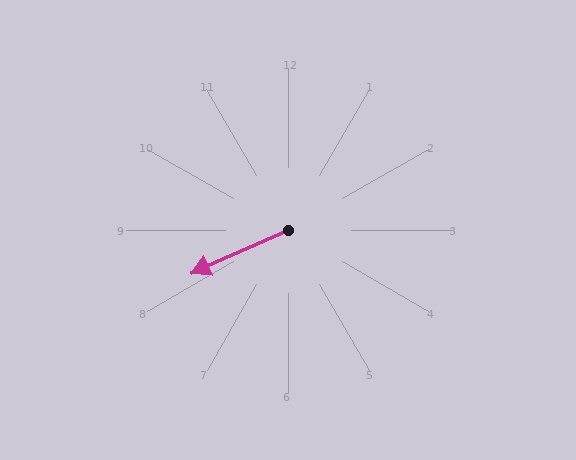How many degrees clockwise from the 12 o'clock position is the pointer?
Approximately 246 degrees.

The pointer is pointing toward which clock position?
Roughly 8 o'clock.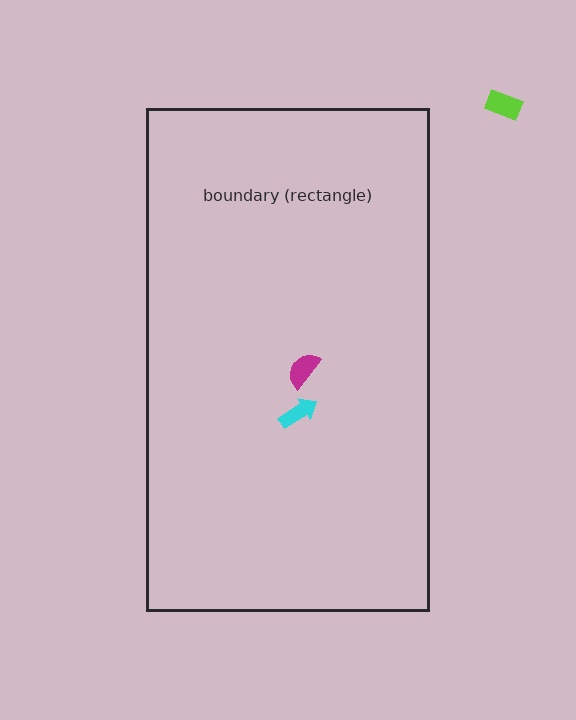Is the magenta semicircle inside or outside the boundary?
Inside.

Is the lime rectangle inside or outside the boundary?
Outside.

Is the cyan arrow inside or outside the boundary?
Inside.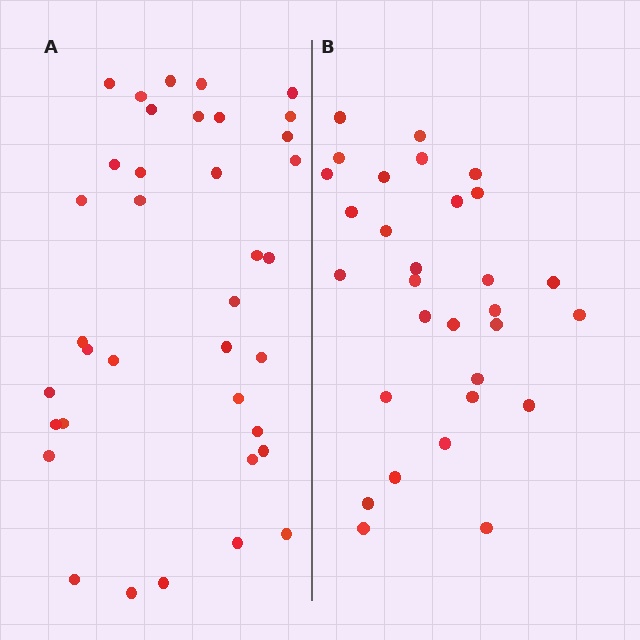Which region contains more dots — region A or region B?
Region A (the left region) has more dots.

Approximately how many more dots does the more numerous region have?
Region A has roughly 8 or so more dots than region B.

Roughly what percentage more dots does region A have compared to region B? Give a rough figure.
About 25% more.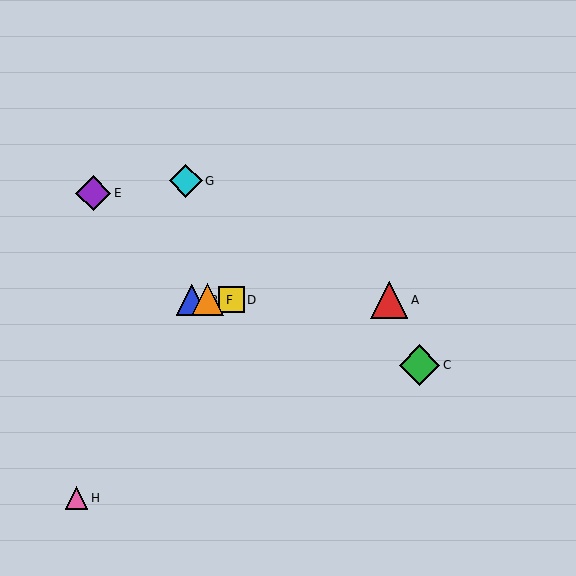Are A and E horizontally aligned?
No, A is at y≈300 and E is at y≈193.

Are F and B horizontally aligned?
Yes, both are at y≈300.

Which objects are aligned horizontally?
Objects A, B, D, F are aligned horizontally.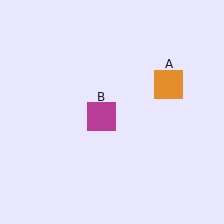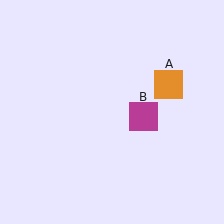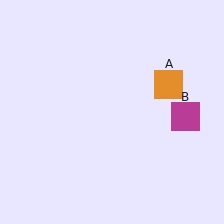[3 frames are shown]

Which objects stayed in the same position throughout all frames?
Orange square (object A) remained stationary.